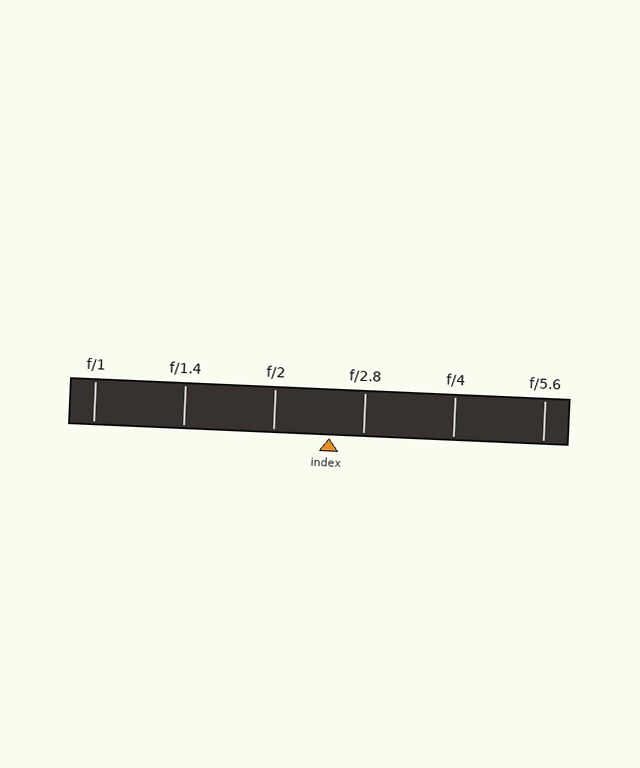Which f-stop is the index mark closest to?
The index mark is closest to f/2.8.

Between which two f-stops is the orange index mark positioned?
The index mark is between f/2 and f/2.8.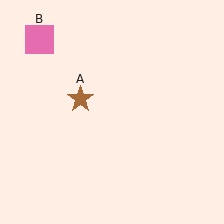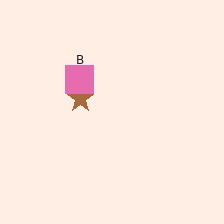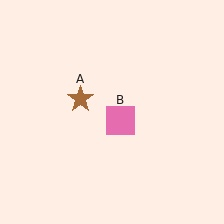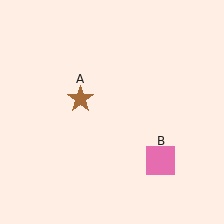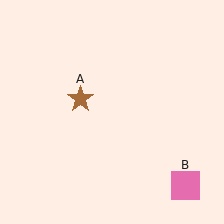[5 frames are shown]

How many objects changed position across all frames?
1 object changed position: pink square (object B).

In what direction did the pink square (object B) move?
The pink square (object B) moved down and to the right.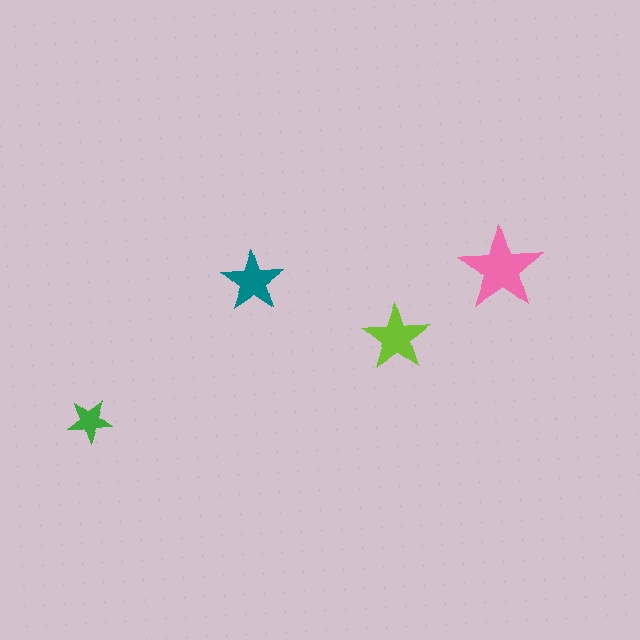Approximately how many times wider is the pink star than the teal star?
About 1.5 times wider.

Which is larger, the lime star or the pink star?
The pink one.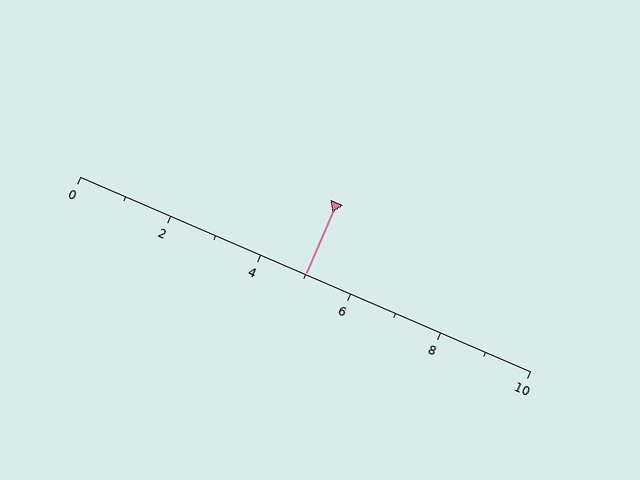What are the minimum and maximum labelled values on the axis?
The axis runs from 0 to 10.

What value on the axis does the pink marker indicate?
The marker indicates approximately 5.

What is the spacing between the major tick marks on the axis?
The major ticks are spaced 2 apart.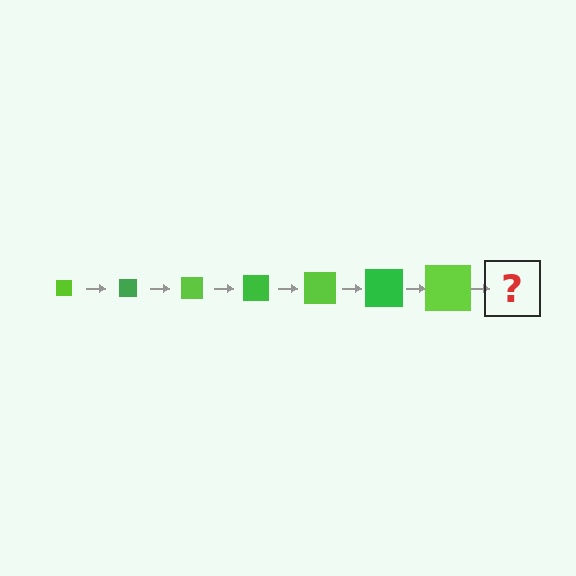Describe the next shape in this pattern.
It should be a green square, larger than the previous one.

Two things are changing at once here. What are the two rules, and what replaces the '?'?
The two rules are that the square grows larger each step and the color cycles through lime and green. The '?' should be a green square, larger than the previous one.